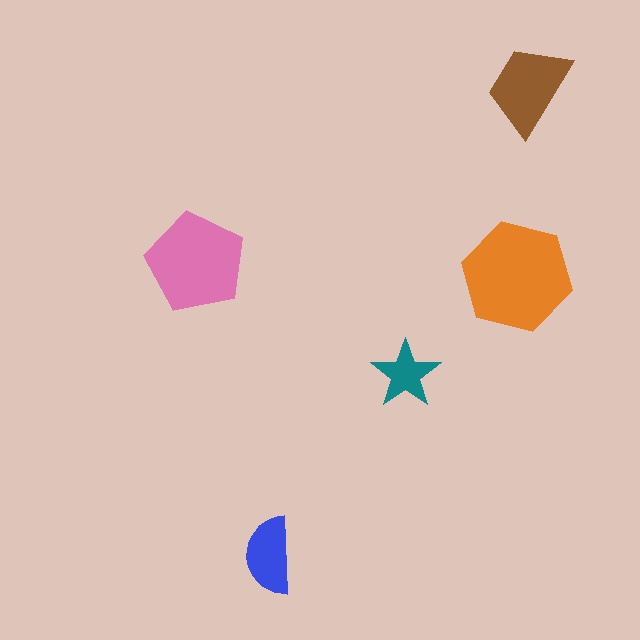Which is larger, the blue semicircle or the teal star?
The blue semicircle.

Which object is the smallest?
The teal star.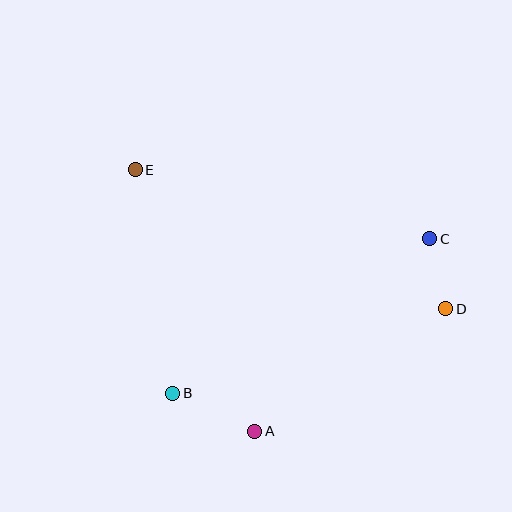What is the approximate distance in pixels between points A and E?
The distance between A and E is approximately 288 pixels.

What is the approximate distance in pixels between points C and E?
The distance between C and E is approximately 302 pixels.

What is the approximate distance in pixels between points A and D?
The distance between A and D is approximately 227 pixels.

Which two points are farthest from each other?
Points D and E are farthest from each other.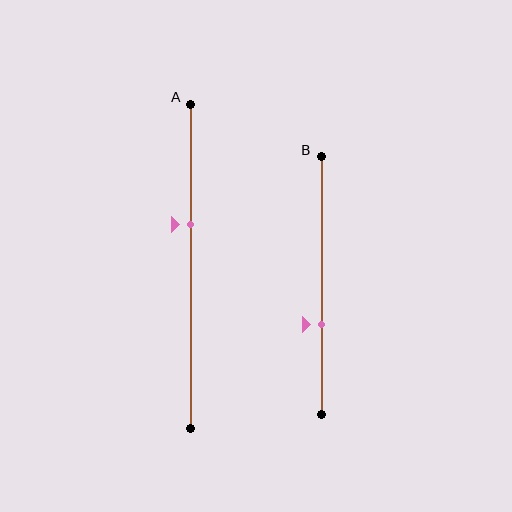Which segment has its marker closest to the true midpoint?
Segment A has its marker closest to the true midpoint.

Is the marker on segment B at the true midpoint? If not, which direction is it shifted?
No, the marker on segment B is shifted downward by about 15% of the segment length.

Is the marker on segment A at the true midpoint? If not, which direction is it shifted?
No, the marker on segment A is shifted upward by about 13% of the segment length.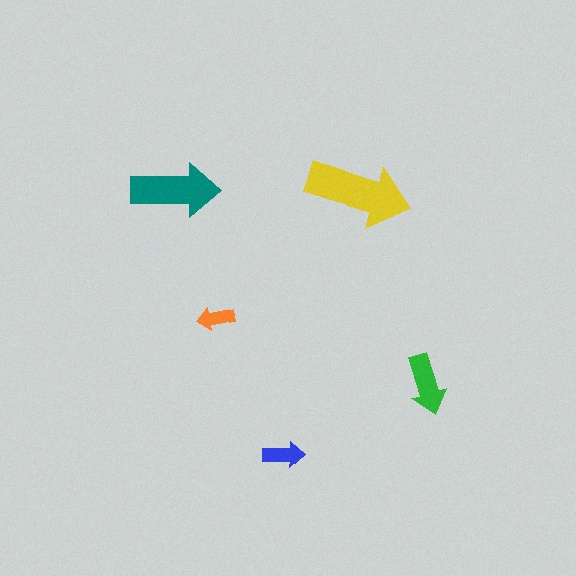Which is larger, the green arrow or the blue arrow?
The green one.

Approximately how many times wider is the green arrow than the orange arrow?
About 1.5 times wider.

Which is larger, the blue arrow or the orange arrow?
The blue one.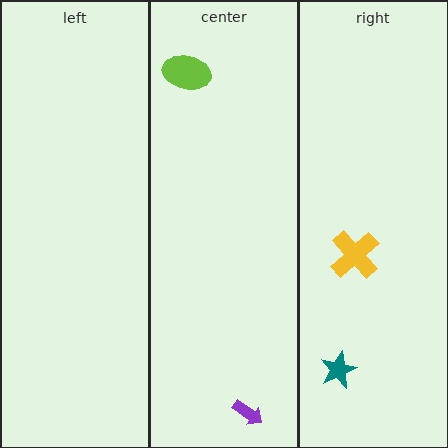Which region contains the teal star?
The right region.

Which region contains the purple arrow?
The center region.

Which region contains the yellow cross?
The right region.